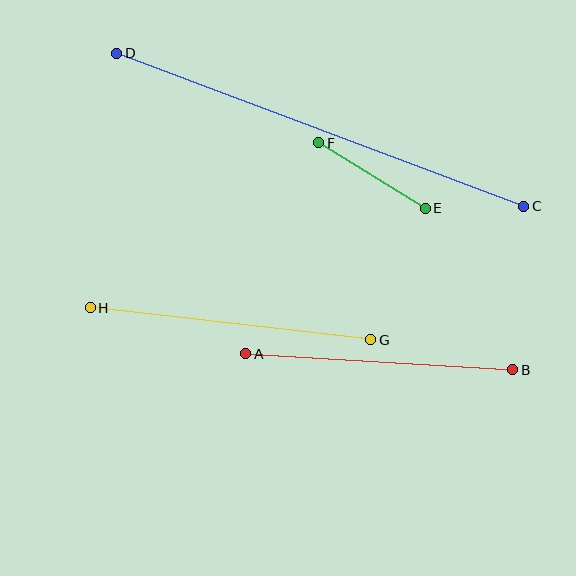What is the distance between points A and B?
The distance is approximately 267 pixels.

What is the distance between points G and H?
The distance is approximately 283 pixels.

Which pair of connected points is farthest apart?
Points C and D are farthest apart.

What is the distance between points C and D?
The distance is approximately 434 pixels.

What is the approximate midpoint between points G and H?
The midpoint is at approximately (230, 324) pixels.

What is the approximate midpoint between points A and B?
The midpoint is at approximately (379, 362) pixels.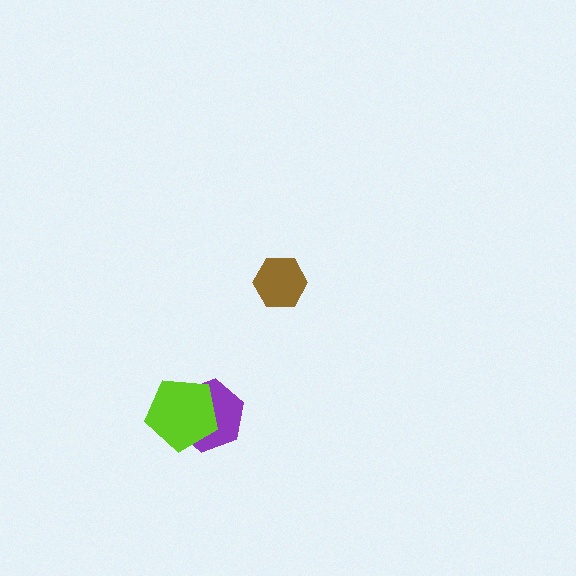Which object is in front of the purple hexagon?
The lime pentagon is in front of the purple hexagon.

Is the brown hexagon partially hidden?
No, no other shape covers it.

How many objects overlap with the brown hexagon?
0 objects overlap with the brown hexagon.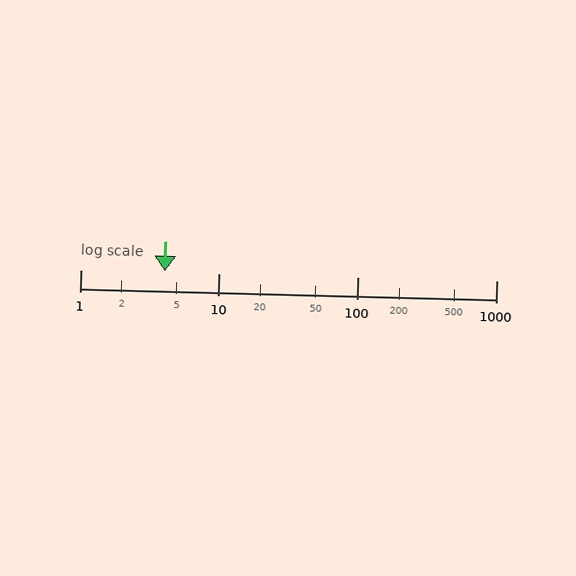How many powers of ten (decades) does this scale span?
The scale spans 3 decades, from 1 to 1000.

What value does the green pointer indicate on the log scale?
The pointer indicates approximately 4.1.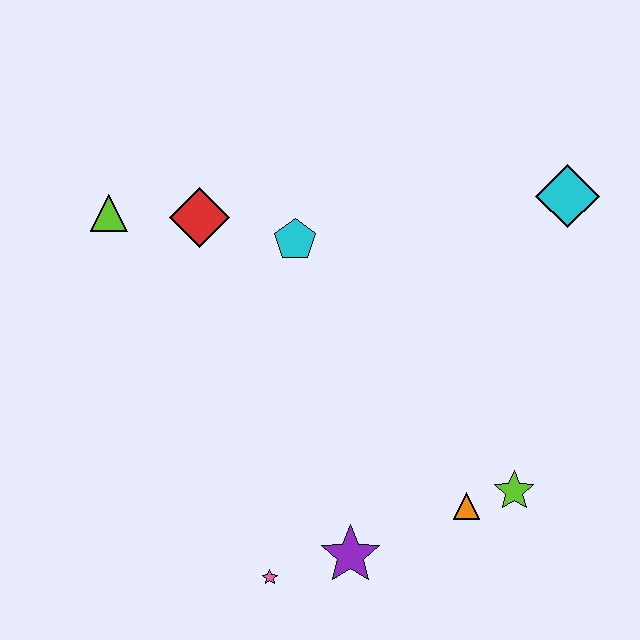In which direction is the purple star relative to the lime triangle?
The purple star is below the lime triangle.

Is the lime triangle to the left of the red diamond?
Yes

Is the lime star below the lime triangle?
Yes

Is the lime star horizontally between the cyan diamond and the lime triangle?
Yes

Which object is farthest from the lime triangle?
The lime star is farthest from the lime triangle.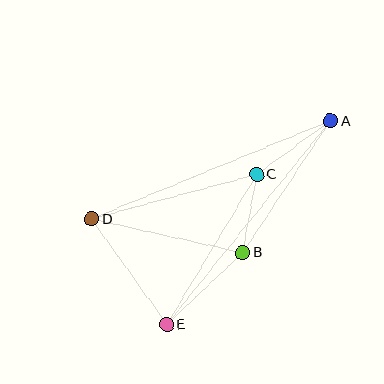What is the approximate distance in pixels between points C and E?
The distance between C and E is approximately 175 pixels.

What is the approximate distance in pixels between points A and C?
The distance between A and C is approximately 91 pixels.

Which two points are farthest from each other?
Points A and E are farthest from each other.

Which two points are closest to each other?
Points B and C are closest to each other.